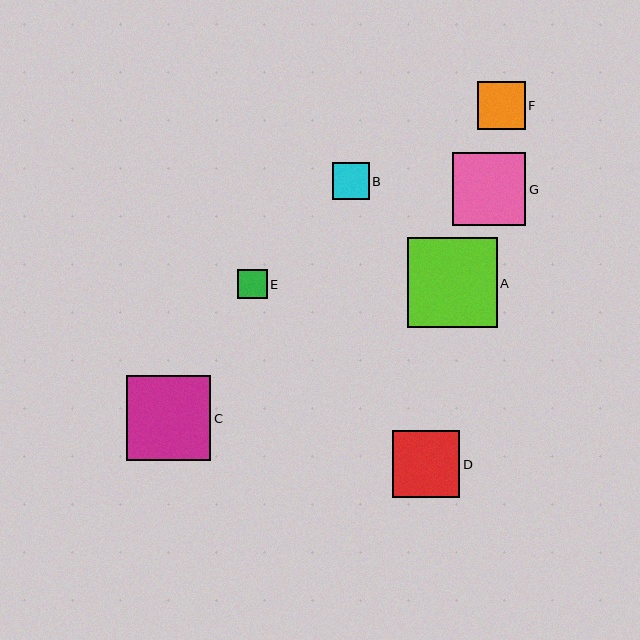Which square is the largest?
Square A is the largest with a size of approximately 90 pixels.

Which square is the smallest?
Square E is the smallest with a size of approximately 29 pixels.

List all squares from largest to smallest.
From largest to smallest: A, C, G, D, F, B, E.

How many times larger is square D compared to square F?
Square D is approximately 1.4 times the size of square F.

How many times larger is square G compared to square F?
Square G is approximately 1.5 times the size of square F.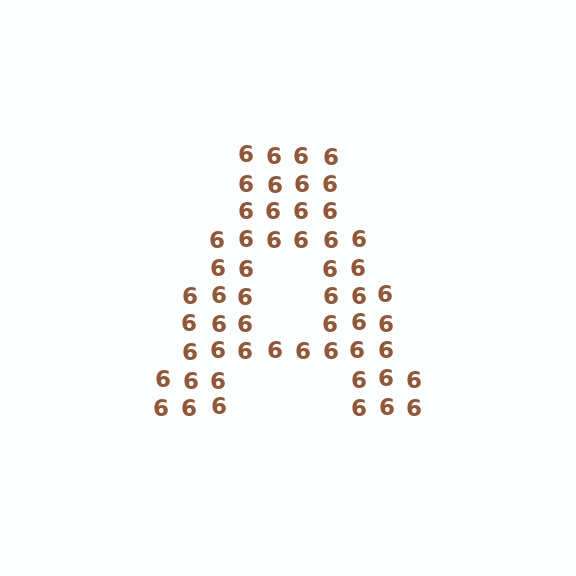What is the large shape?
The large shape is the letter A.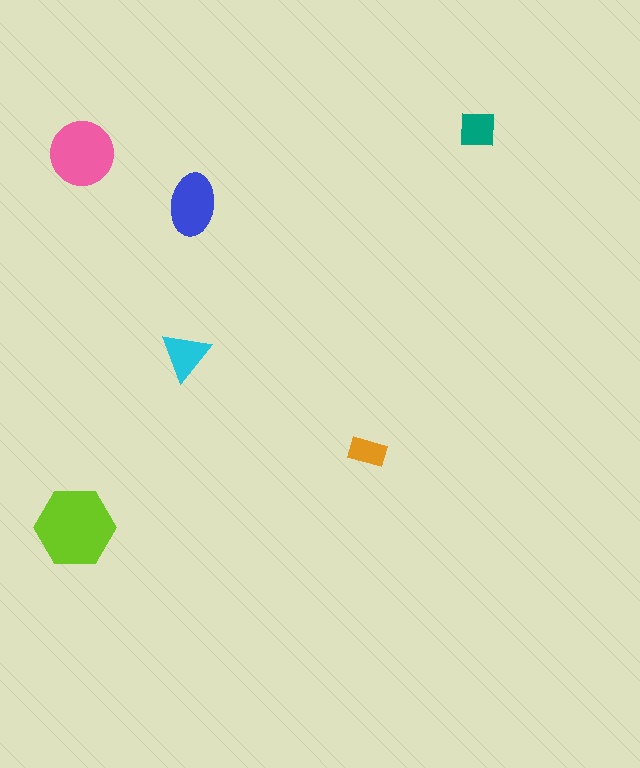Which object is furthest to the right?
The teal square is rightmost.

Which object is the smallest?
The orange rectangle.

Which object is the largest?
The lime hexagon.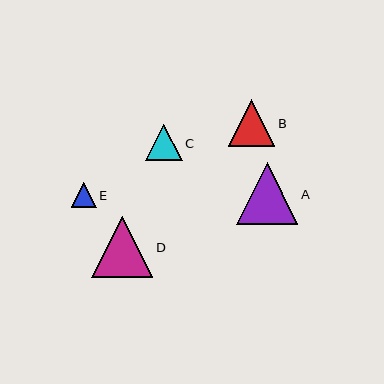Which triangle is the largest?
Triangle A is the largest with a size of approximately 62 pixels.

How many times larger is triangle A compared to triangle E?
Triangle A is approximately 2.5 times the size of triangle E.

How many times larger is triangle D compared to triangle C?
Triangle D is approximately 1.7 times the size of triangle C.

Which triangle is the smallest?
Triangle E is the smallest with a size of approximately 25 pixels.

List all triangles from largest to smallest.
From largest to smallest: A, D, B, C, E.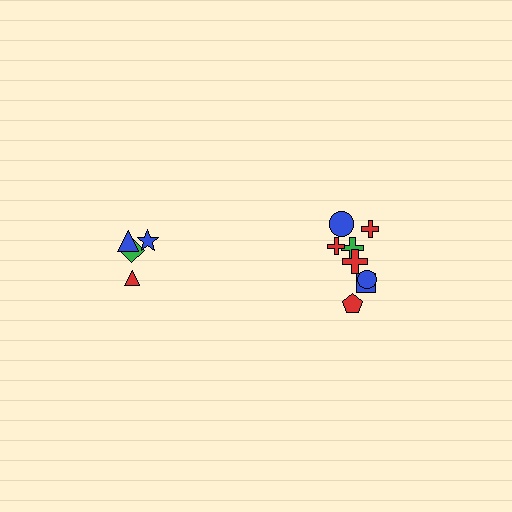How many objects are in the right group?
There are 8 objects.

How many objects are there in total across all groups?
There are 12 objects.